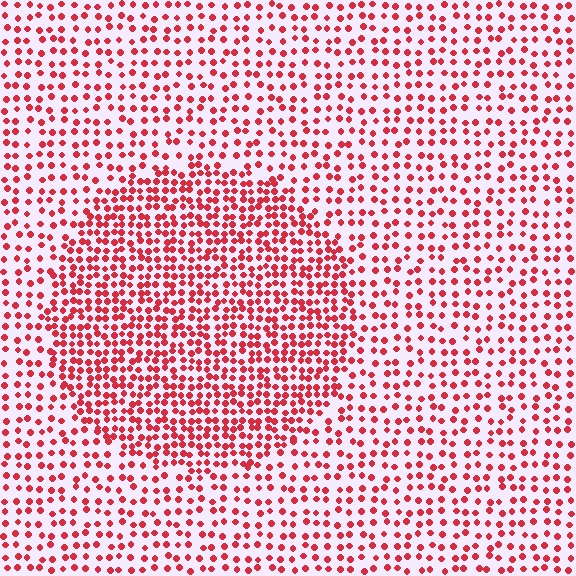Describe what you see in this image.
The image contains small red elements arranged at two different densities. A circle-shaped region is visible where the elements are more densely packed than the surrounding area.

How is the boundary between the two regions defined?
The boundary is defined by a change in element density (approximately 1.8x ratio). All elements are the same color, size, and shape.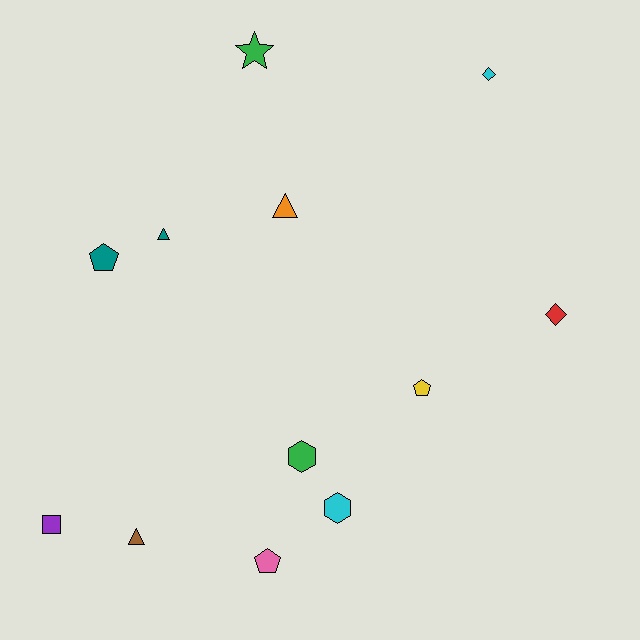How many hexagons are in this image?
There are 2 hexagons.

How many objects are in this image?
There are 12 objects.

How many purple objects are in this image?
There is 1 purple object.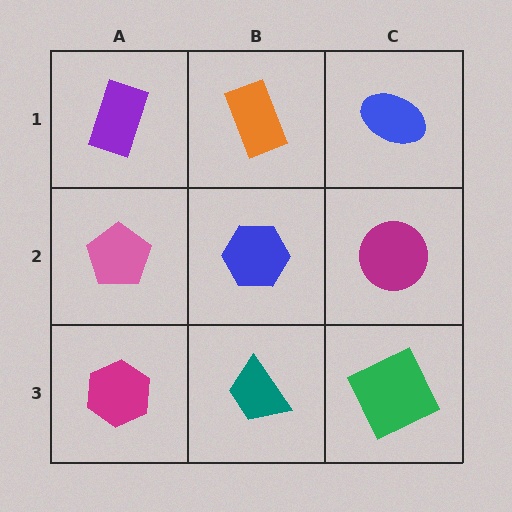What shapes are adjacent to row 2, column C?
A blue ellipse (row 1, column C), a green square (row 3, column C), a blue hexagon (row 2, column B).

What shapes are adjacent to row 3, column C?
A magenta circle (row 2, column C), a teal trapezoid (row 3, column B).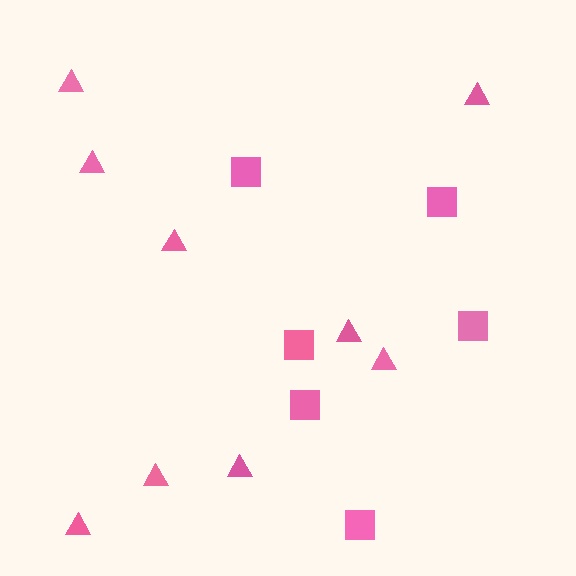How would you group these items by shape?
There are 2 groups: one group of triangles (9) and one group of squares (6).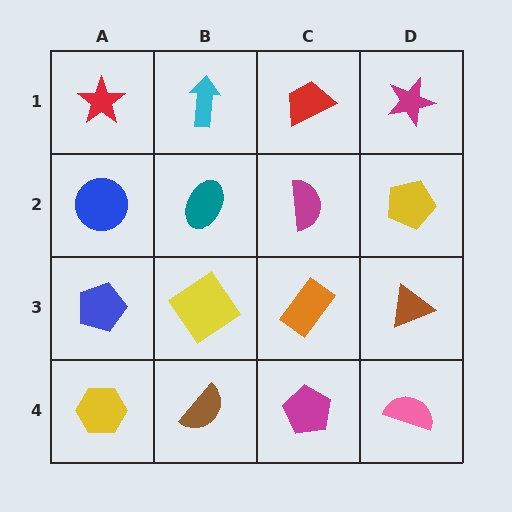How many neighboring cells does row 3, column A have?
3.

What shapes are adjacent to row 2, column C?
A red trapezoid (row 1, column C), an orange rectangle (row 3, column C), a teal ellipse (row 2, column B), a yellow pentagon (row 2, column D).